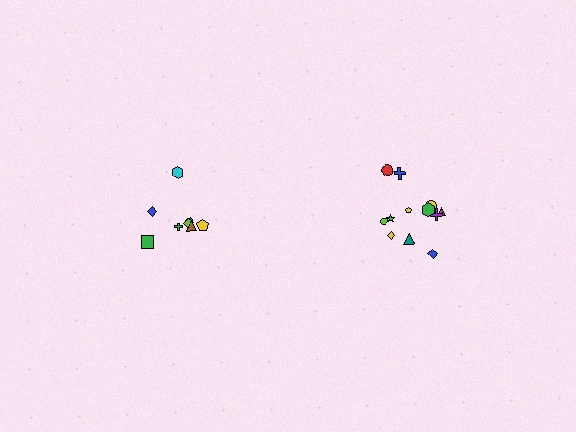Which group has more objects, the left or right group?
The right group.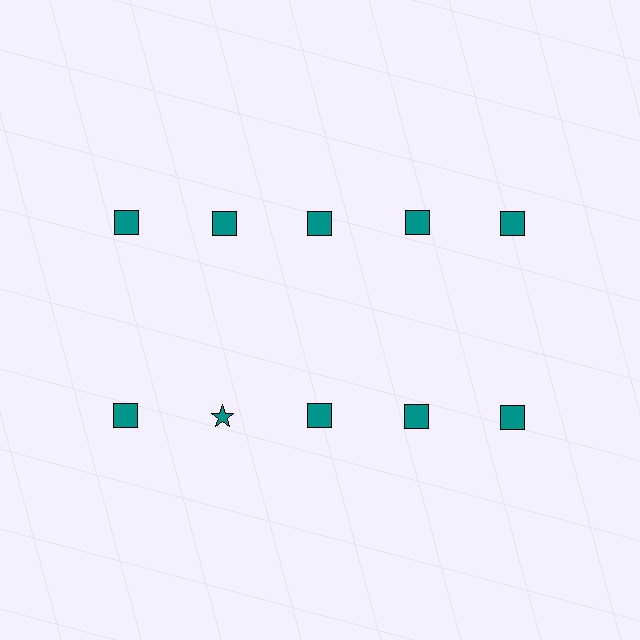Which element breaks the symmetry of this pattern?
The teal star in the second row, second from left column breaks the symmetry. All other shapes are teal squares.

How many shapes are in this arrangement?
There are 10 shapes arranged in a grid pattern.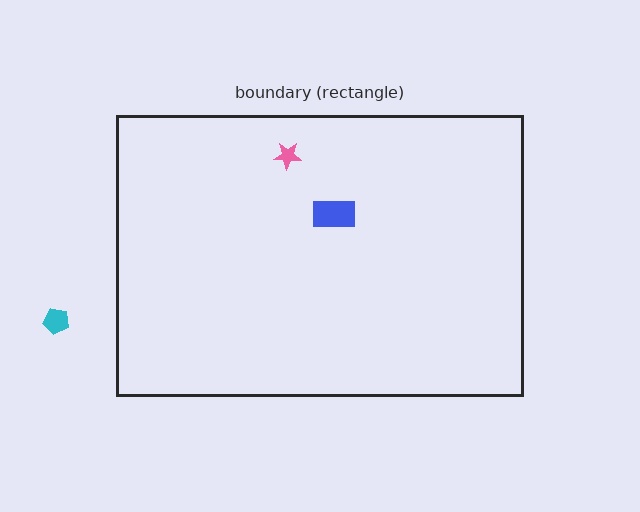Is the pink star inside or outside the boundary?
Inside.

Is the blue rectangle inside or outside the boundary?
Inside.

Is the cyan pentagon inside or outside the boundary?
Outside.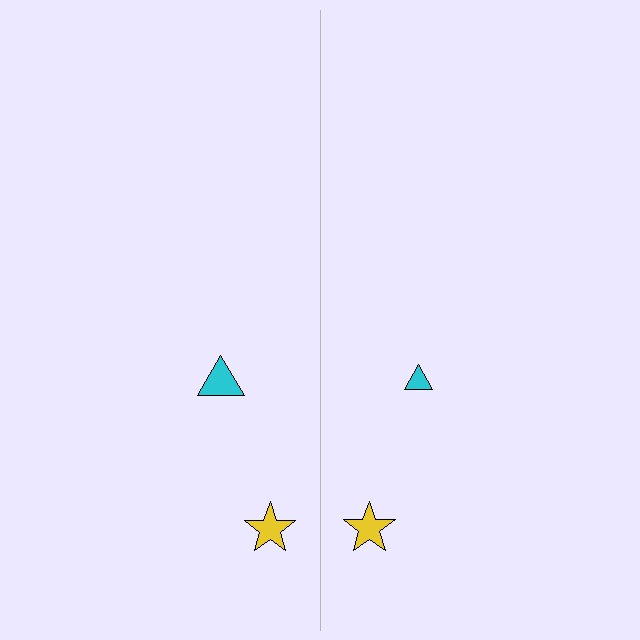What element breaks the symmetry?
The cyan triangle on the right side has a different size than its mirror counterpart.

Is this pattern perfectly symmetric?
No, the pattern is not perfectly symmetric. The cyan triangle on the right side has a different size than its mirror counterpart.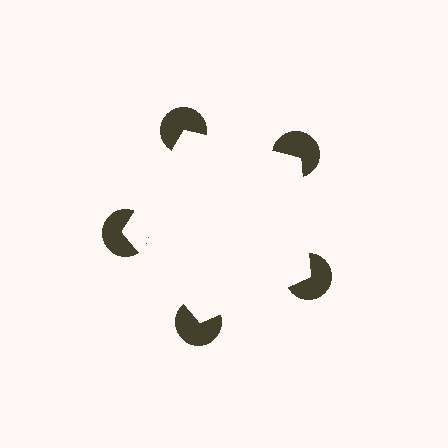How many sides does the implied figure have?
5 sides.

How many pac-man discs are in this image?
There are 5 — one at each vertex of the illusory pentagon.